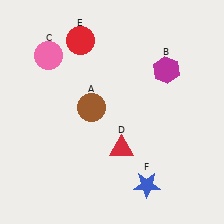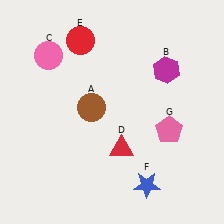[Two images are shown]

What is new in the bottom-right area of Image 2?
A pink pentagon (G) was added in the bottom-right area of Image 2.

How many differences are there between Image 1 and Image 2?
There is 1 difference between the two images.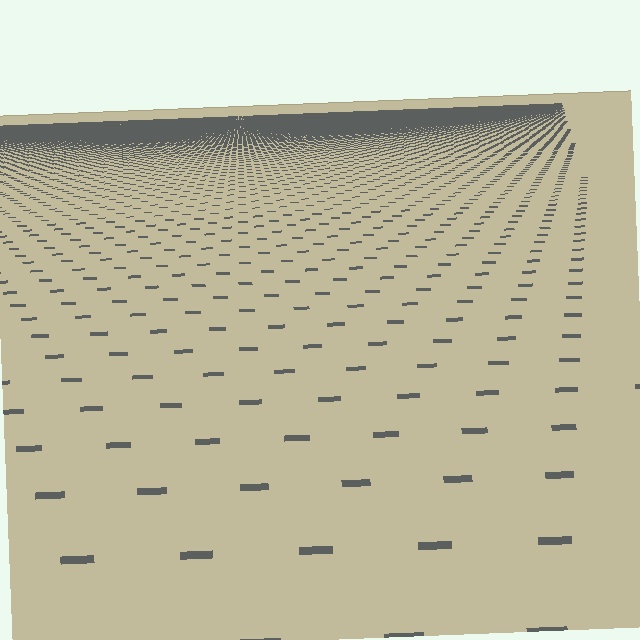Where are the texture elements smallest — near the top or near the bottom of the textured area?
Near the top.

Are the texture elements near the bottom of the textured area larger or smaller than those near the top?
Larger. Near the bottom, elements are closer to the viewer and appear at a bigger on-screen size.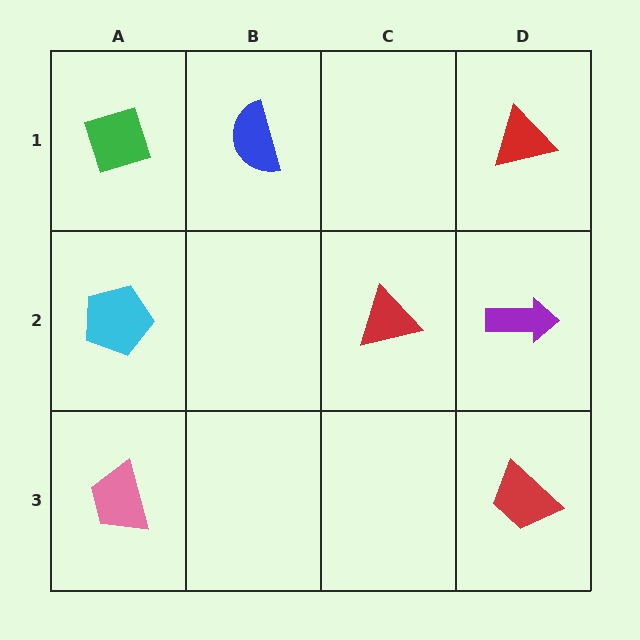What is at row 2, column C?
A red triangle.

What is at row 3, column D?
A red trapezoid.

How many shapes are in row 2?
3 shapes.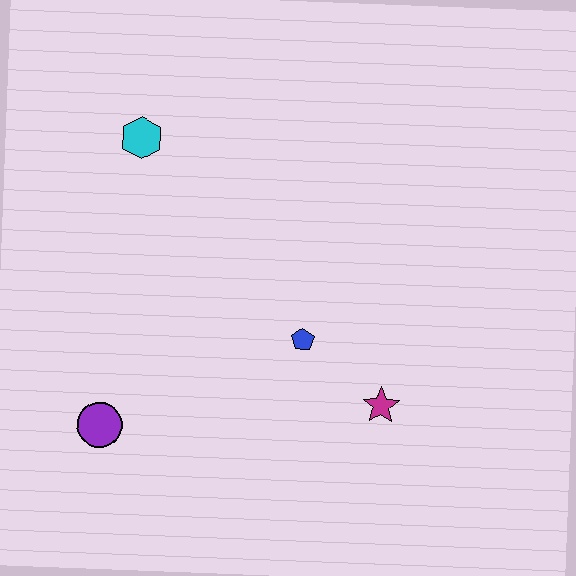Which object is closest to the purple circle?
The blue pentagon is closest to the purple circle.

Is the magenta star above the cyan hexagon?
No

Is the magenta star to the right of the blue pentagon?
Yes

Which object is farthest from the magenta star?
The cyan hexagon is farthest from the magenta star.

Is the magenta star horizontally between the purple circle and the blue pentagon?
No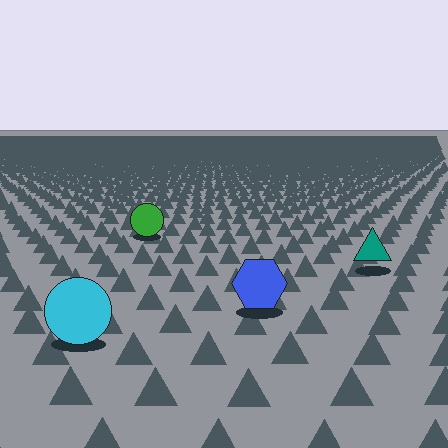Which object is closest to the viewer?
The cyan circle is closest. The texture marks near it are larger and more spread out.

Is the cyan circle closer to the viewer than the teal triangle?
Yes. The cyan circle is closer — you can tell from the texture gradient: the ground texture is coarser near it.